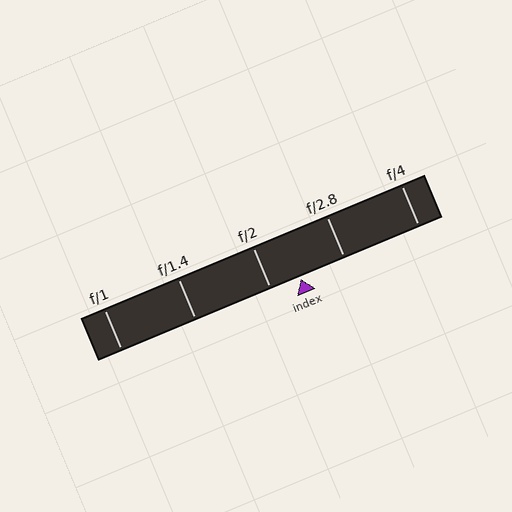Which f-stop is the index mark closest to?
The index mark is closest to f/2.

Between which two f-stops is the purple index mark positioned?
The index mark is between f/2 and f/2.8.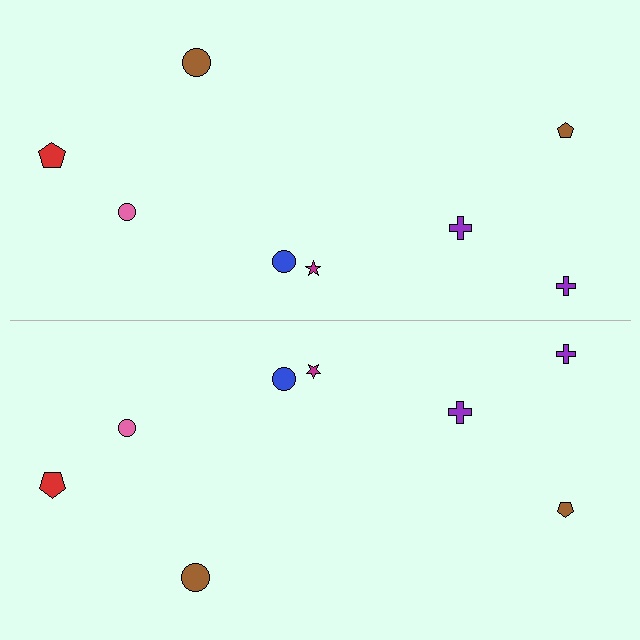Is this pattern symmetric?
Yes, this pattern has bilateral (reflection) symmetry.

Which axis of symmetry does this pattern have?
The pattern has a horizontal axis of symmetry running through the center of the image.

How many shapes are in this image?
There are 16 shapes in this image.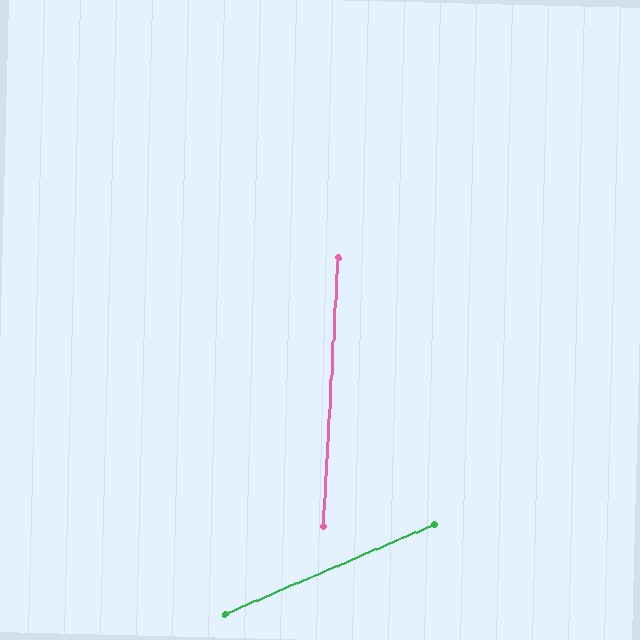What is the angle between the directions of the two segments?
Approximately 64 degrees.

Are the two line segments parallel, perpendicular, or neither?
Neither parallel nor perpendicular — they differ by about 64°.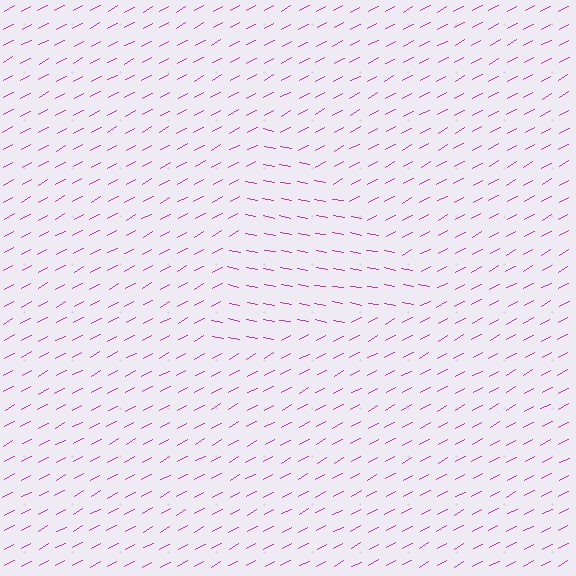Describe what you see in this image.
The image is filled with small magenta line segments. A triangle region in the image has lines oriented differently from the surrounding lines, creating a visible texture boundary.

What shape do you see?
I see a triangle.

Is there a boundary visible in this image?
Yes, there is a texture boundary formed by a change in line orientation.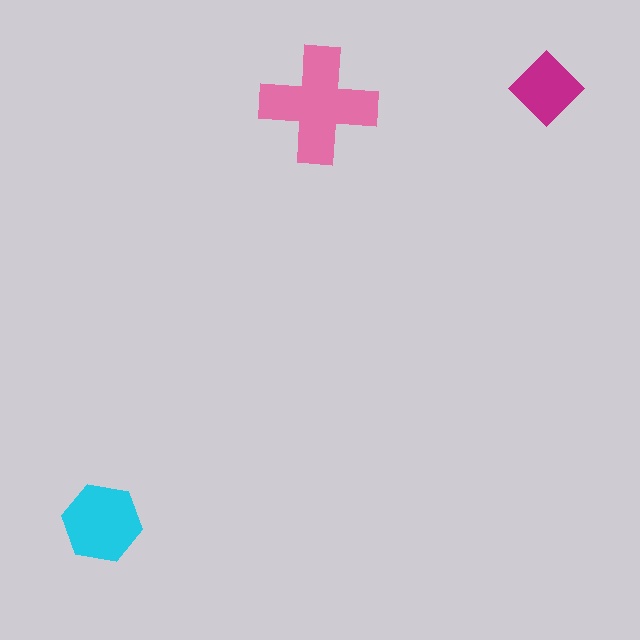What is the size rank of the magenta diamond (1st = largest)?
3rd.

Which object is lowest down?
The cyan hexagon is bottommost.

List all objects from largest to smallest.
The pink cross, the cyan hexagon, the magenta diamond.